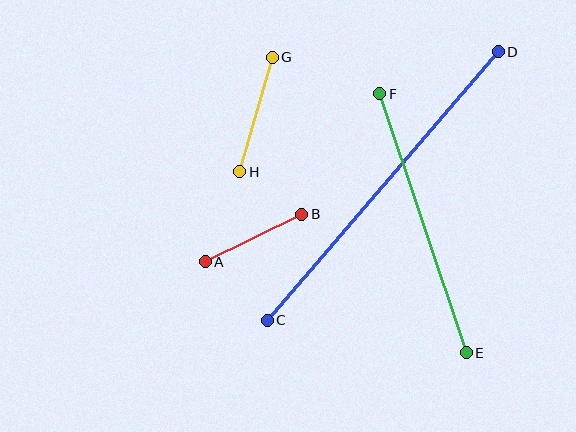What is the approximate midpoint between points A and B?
The midpoint is at approximately (254, 238) pixels.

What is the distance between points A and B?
The distance is approximately 108 pixels.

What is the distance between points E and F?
The distance is approximately 273 pixels.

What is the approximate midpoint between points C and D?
The midpoint is at approximately (383, 186) pixels.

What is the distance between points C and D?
The distance is approximately 354 pixels.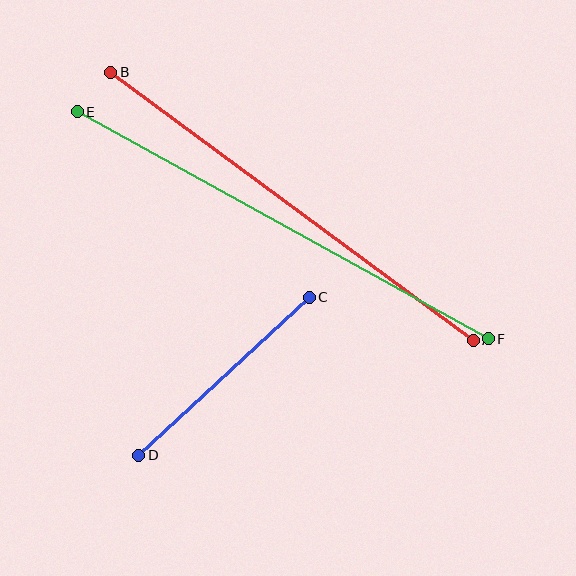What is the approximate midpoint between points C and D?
The midpoint is at approximately (224, 376) pixels.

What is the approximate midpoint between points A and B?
The midpoint is at approximately (292, 206) pixels.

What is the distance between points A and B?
The distance is approximately 451 pixels.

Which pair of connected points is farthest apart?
Points E and F are farthest apart.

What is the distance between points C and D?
The distance is approximately 232 pixels.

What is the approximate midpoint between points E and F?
The midpoint is at approximately (283, 225) pixels.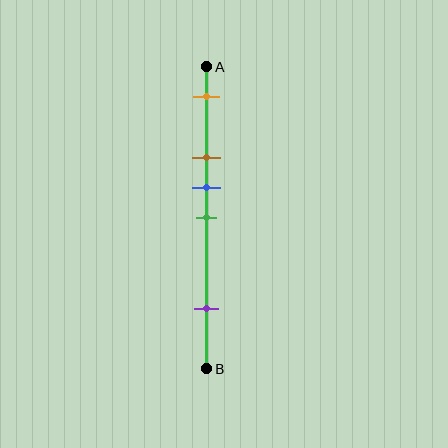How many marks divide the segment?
There are 5 marks dividing the segment.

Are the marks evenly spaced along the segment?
No, the marks are not evenly spaced.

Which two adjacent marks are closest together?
The blue and green marks are the closest adjacent pair.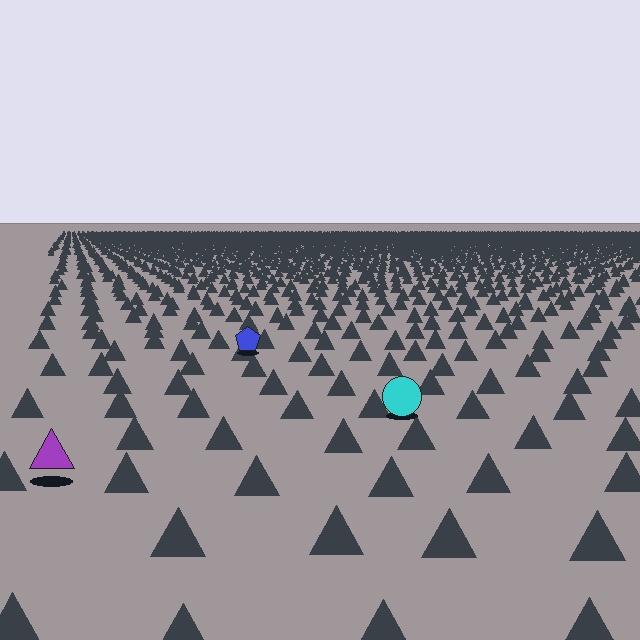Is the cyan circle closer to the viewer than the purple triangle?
No. The purple triangle is closer — you can tell from the texture gradient: the ground texture is coarser near it.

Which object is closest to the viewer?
The purple triangle is closest. The texture marks near it are larger and more spread out.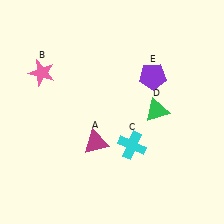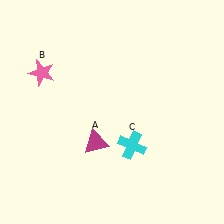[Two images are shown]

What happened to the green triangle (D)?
The green triangle (D) was removed in Image 2. It was in the top-right area of Image 1.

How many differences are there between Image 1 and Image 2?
There are 2 differences between the two images.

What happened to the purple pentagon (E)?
The purple pentagon (E) was removed in Image 2. It was in the top-right area of Image 1.